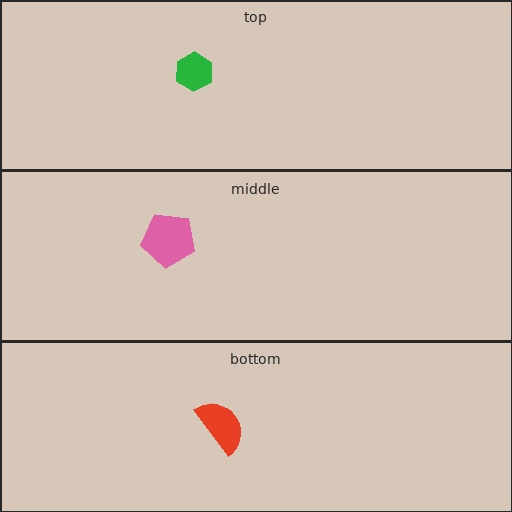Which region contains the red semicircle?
The bottom region.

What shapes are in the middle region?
The pink pentagon.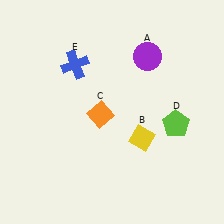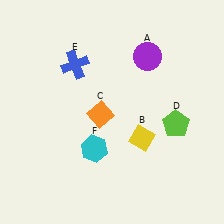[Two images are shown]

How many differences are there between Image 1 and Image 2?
There is 1 difference between the two images.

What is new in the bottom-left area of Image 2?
A cyan hexagon (F) was added in the bottom-left area of Image 2.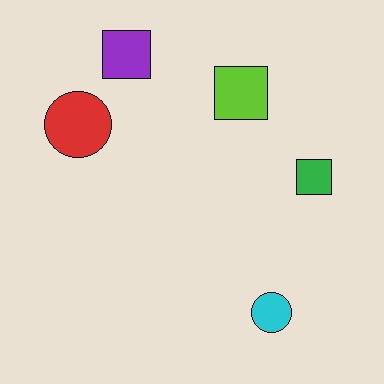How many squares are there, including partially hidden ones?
There are 3 squares.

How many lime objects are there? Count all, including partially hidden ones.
There is 1 lime object.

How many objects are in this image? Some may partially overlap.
There are 5 objects.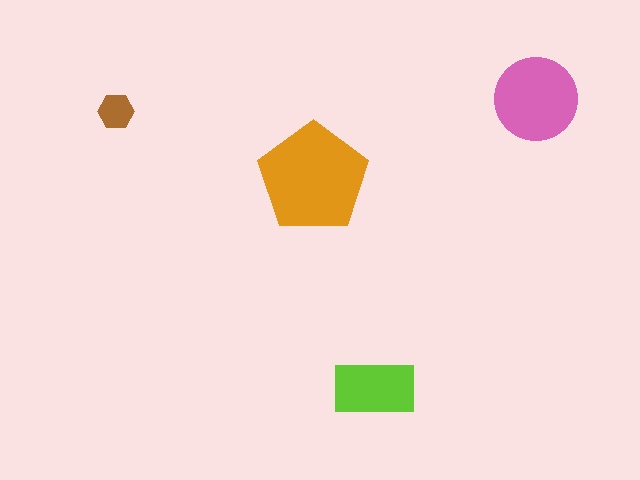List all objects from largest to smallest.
The orange pentagon, the pink circle, the lime rectangle, the brown hexagon.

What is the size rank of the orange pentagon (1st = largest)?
1st.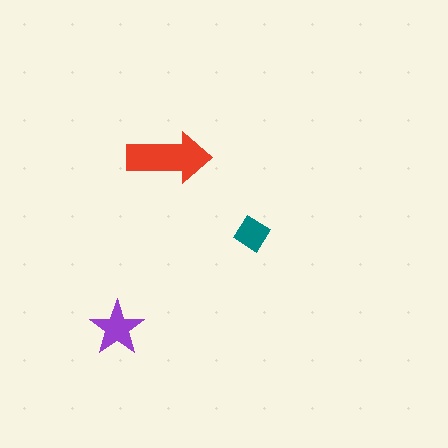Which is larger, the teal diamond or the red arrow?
The red arrow.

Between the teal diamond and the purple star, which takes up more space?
The purple star.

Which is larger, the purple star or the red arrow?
The red arrow.